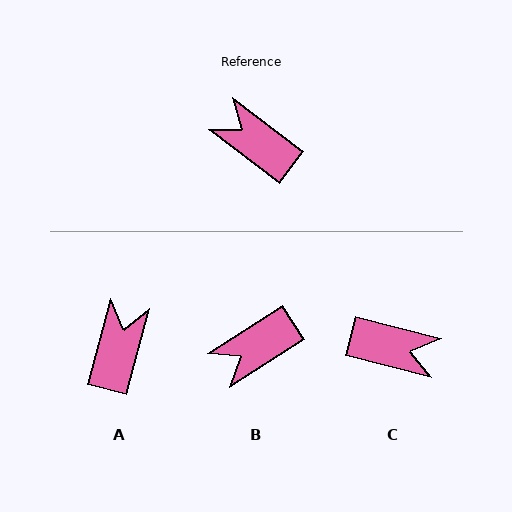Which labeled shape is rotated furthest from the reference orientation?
C, about 157 degrees away.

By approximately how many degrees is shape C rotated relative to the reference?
Approximately 157 degrees clockwise.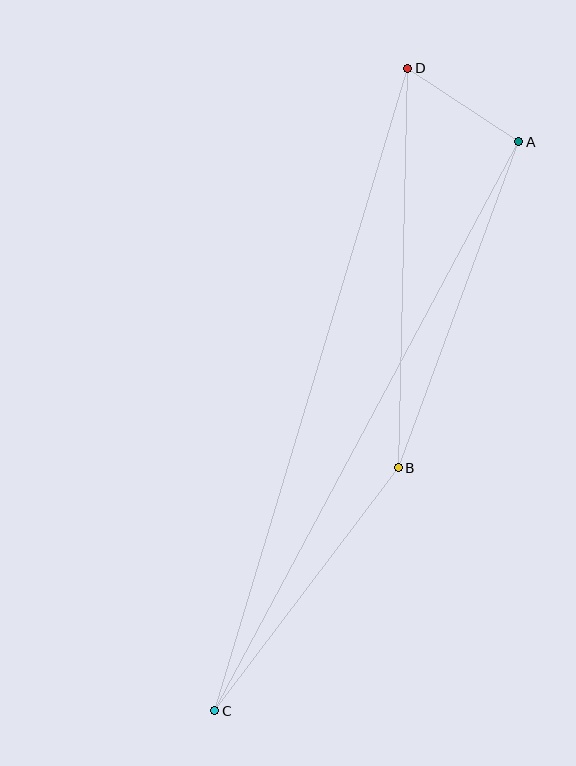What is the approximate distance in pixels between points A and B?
The distance between A and B is approximately 348 pixels.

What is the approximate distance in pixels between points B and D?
The distance between B and D is approximately 400 pixels.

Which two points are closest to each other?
Points A and D are closest to each other.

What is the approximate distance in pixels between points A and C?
The distance between A and C is approximately 645 pixels.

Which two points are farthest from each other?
Points C and D are farthest from each other.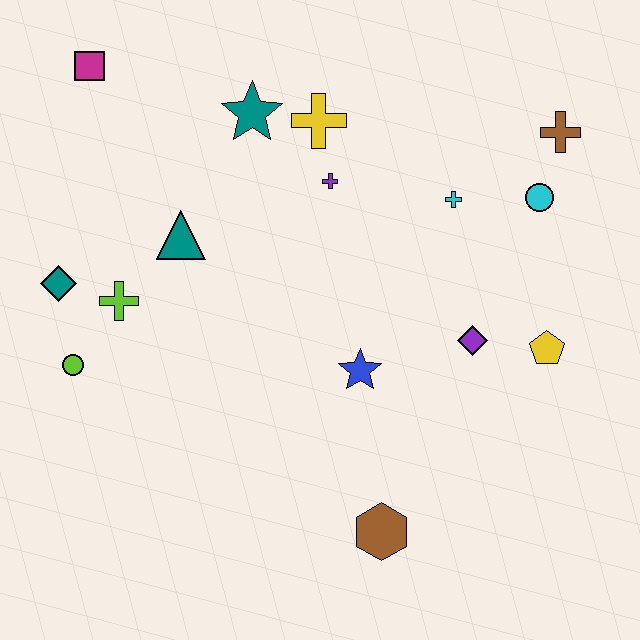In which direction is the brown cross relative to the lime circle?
The brown cross is to the right of the lime circle.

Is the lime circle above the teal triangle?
No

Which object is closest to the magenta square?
The teal star is closest to the magenta square.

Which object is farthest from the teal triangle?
The brown cross is farthest from the teal triangle.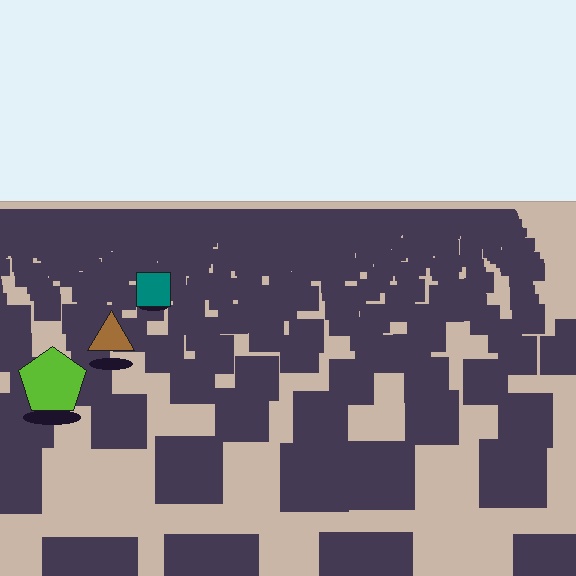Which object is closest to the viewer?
The lime pentagon is closest. The texture marks near it are larger and more spread out.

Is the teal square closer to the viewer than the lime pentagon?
No. The lime pentagon is closer — you can tell from the texture gradient: the ground texture is coarser near it.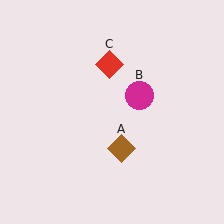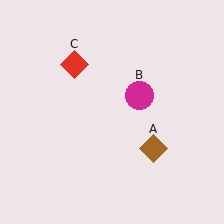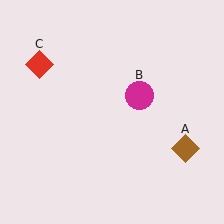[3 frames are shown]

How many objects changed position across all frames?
2 objects changed position: brown diamond (object A), red diamond (object C).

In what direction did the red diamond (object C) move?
The red diamond (object C) moved left.